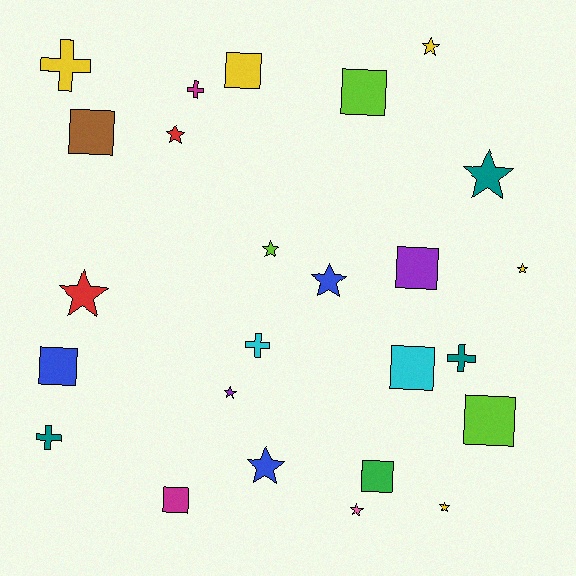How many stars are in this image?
There are 11 stars.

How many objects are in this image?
There are 25 objects.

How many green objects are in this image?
There is 1 green object.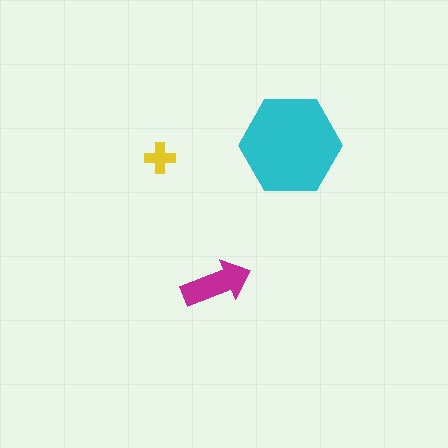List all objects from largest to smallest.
The cyan hexagon, the magenta arrow, the yellow cross.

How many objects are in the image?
There are 3 objects in the image.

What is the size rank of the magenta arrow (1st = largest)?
2nd.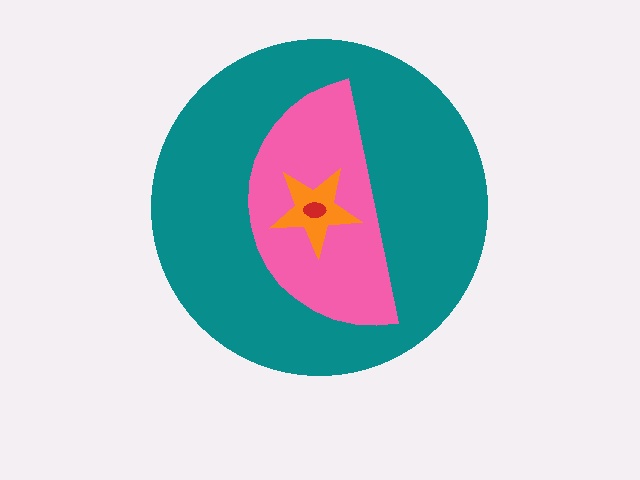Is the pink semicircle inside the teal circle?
Yes.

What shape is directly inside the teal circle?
The pink semicircle.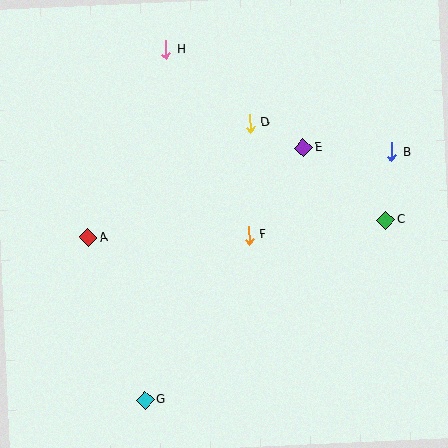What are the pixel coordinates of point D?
Point D is at (250, 123).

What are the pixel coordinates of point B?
Point B is at (392, 152).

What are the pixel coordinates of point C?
Point C is at (386, 220).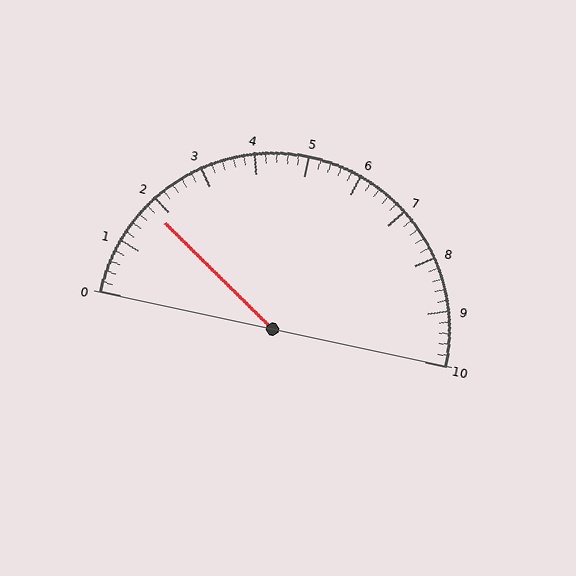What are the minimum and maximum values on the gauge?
The gauge ranges from 0 to 10.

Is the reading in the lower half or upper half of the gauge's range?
The reading is in the lower half of the range (0 to 10).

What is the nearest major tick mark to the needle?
The nearest major tick mark is 2.